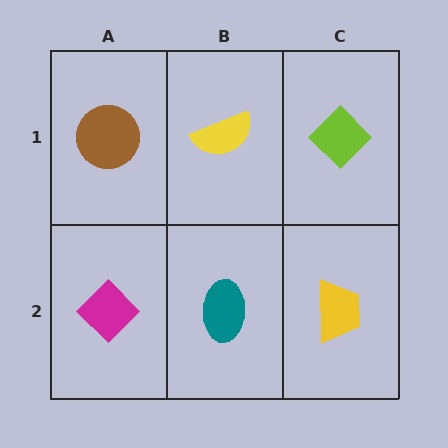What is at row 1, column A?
A brown circle.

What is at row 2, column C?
A yellow trapezoid.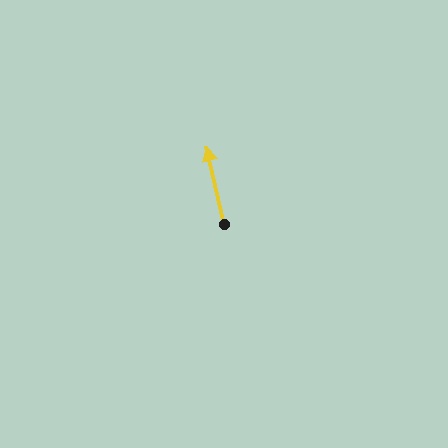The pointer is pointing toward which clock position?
Roughly 12 o'clock.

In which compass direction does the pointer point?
North.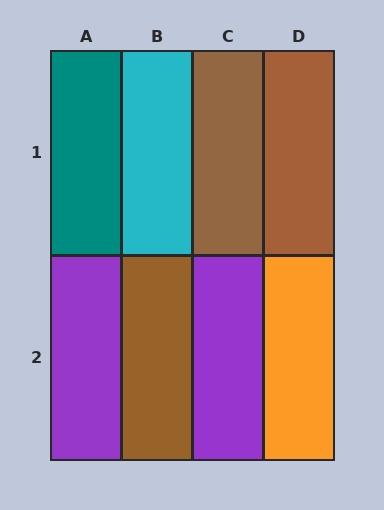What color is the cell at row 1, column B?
Cyan.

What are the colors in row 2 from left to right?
Purple, brown, purple, orange.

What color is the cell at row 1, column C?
Brown.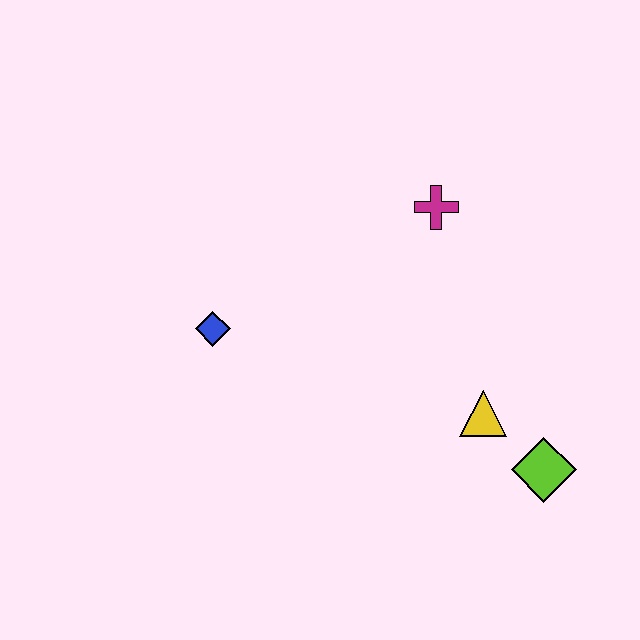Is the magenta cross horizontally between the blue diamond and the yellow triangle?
Yes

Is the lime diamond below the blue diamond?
Yes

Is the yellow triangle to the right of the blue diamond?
Yes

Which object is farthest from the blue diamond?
The lime diamond is farthest from the blue diamond.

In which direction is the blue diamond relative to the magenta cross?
The blue diamond is to the left of the magenta cross.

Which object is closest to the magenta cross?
The yellow triangle is closest to the magenta cross.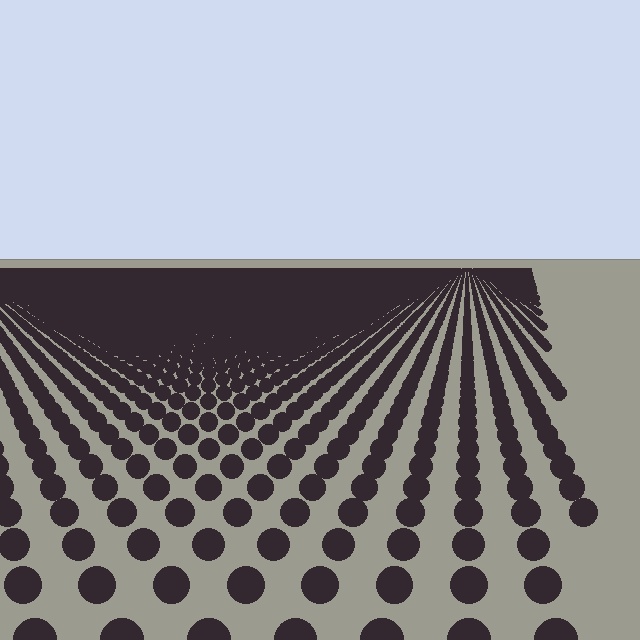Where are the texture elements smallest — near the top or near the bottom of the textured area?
Near the top.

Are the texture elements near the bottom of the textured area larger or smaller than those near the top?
Larger. Near the bottom, elements are closer to the viewer and appear at a bigger on-screen size.